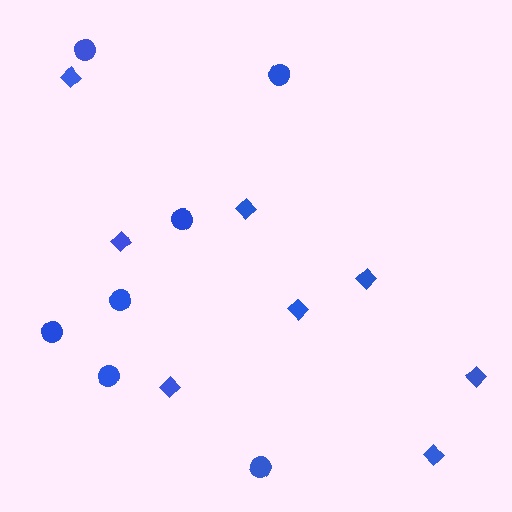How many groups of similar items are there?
There are 2 groups: one group of diamonds (8) and one group of circles (7).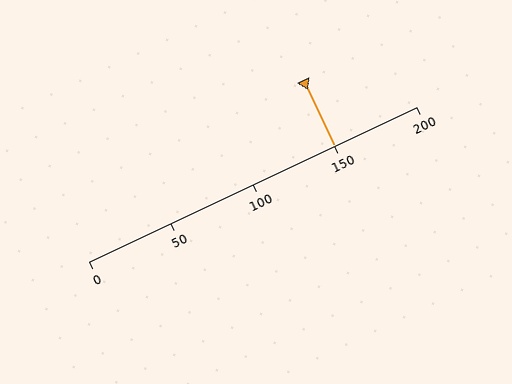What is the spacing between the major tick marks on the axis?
The major ticks are spaced 50 apart.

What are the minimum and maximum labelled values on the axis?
The axis runs from 0 to 200.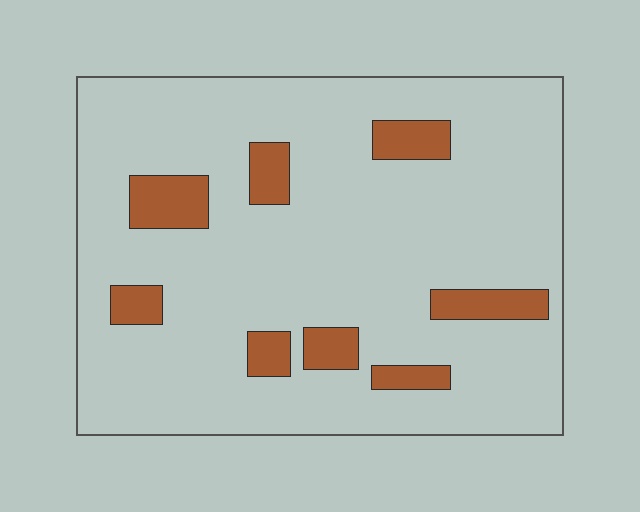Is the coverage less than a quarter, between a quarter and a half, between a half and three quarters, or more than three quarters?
Less than a quarter.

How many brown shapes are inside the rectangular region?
8.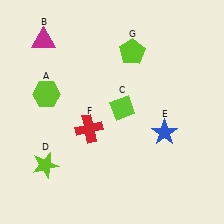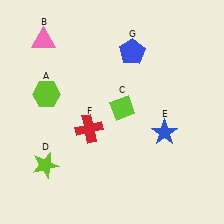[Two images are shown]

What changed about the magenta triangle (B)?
In Image 1, B is magenta. In Image 2, it changed to pink.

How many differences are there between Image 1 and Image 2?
There are 2 differences between the two images.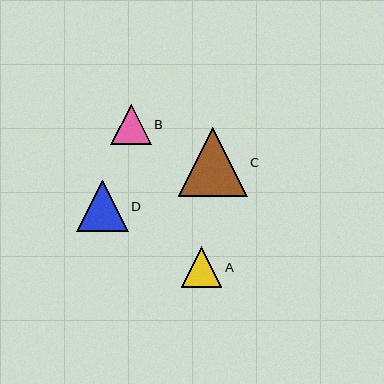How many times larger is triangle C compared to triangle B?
Triangle C is approximately 1.7 times the size of triangle B.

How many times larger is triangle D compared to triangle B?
Triangle D is approximately 1.3 times the size of triangle B.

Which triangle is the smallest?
Triangle B is the smallest with a size of approximately 40 pixels.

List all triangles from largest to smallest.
From largest to smallest: C, D, A, B.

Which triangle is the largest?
Triangle C is the largest with a size of approximately 69 pixels.